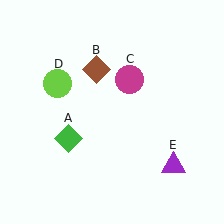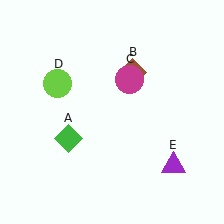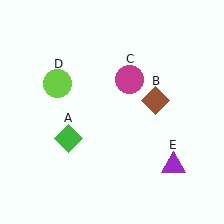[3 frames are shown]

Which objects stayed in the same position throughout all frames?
Green diamond (object A) and magenta circle (object C) and lime circle (object D) and purple triangle (object E) remained stationary.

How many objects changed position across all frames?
1 object changed position: brown diamond (object B).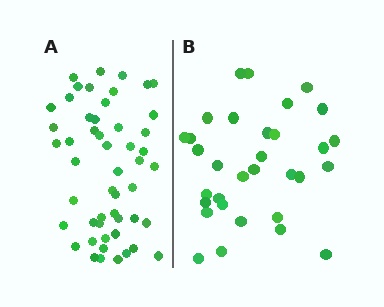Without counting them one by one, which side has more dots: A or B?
Region A (the left region) has more dots.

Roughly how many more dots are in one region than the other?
Region A has approximately 20 more dots than region B.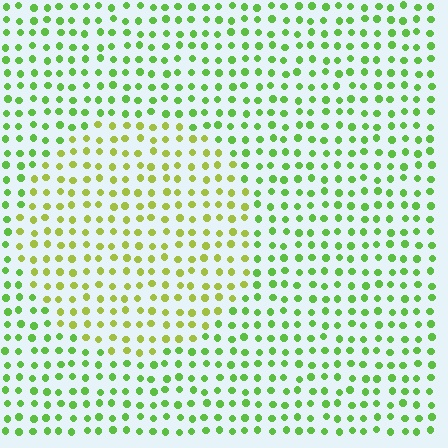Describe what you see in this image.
The image is filled with small lime elements in a uniform arrangement. A circle-shaped region is visible where the elements are tinted to a slightly different hue, forming a subtle color boundary.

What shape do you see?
I see a circle.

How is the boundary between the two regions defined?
The boundary is defined purely by a slight shift in hue (about 32 degrees). Spacing, size, and orientation are identical on both sides.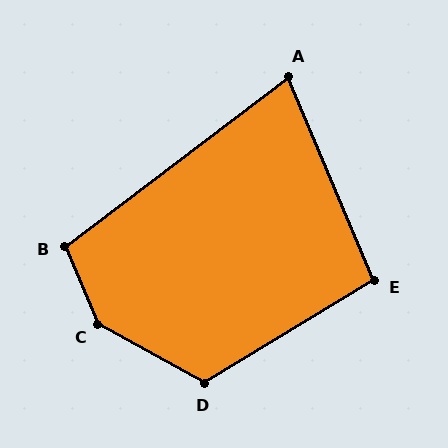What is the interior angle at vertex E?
Approximately 98 degrees (obtuse).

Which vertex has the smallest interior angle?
A, at approximately 76 degrees.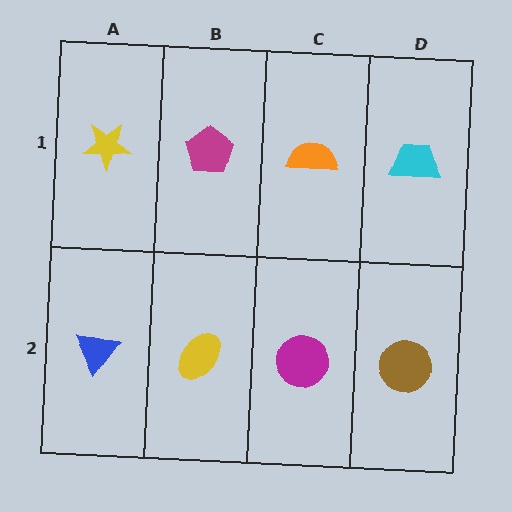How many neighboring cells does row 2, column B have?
3.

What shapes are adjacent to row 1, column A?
A blue triangle (row 2, column A), a magenta pentagon (row 1, column B).